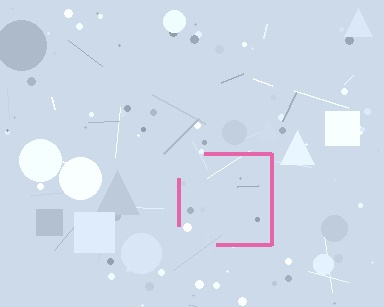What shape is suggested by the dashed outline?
The dashed outline suggests a square.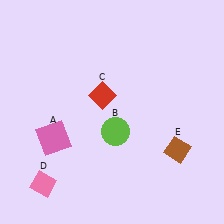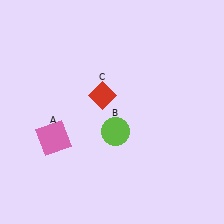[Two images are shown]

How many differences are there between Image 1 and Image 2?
There are 2 differences between the two images.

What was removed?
The pink diamond (D), the brown diamond (E) were removed in Image 2.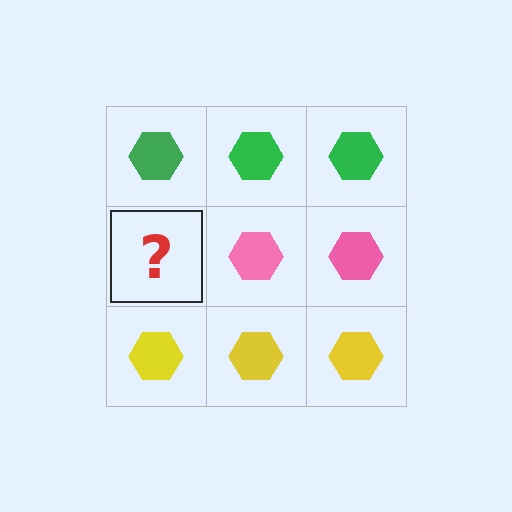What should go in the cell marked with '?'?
The missing cell should contain a pink hexagon.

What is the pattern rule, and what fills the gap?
The rule is that each row has a consistent color. The gap should be filled with a pink hexagon.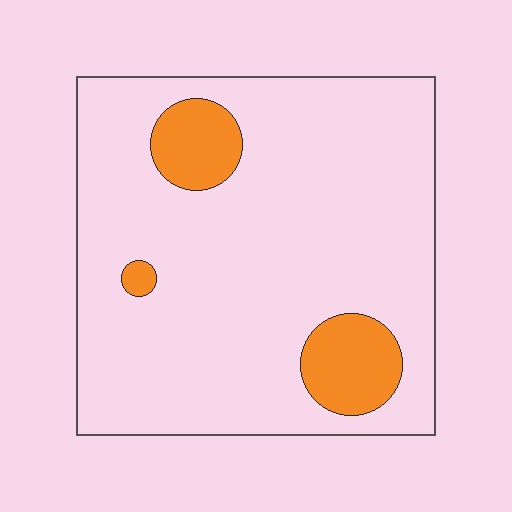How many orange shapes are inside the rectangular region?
3.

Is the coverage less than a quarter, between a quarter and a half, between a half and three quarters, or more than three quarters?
Less than a quarter.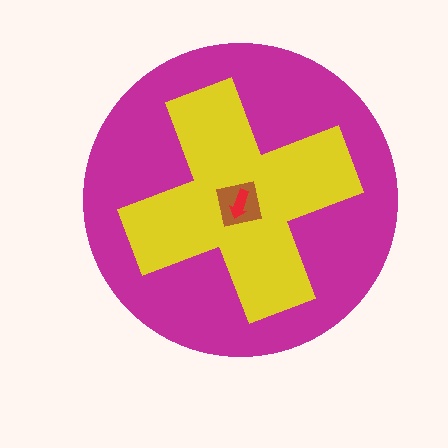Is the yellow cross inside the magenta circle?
Yes.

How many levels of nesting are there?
4.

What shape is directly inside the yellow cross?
The brown square.